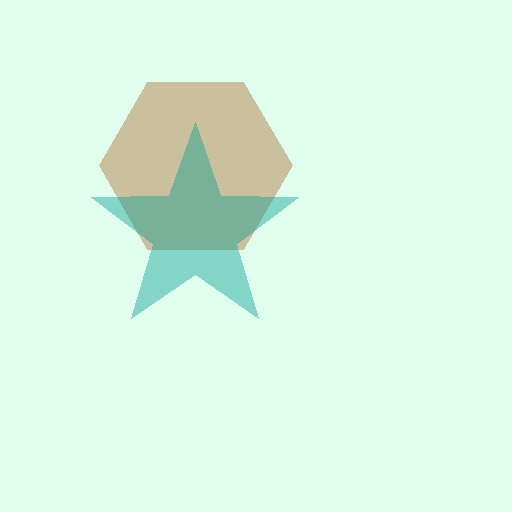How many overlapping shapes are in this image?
There are 2 overlapping shapes in the image.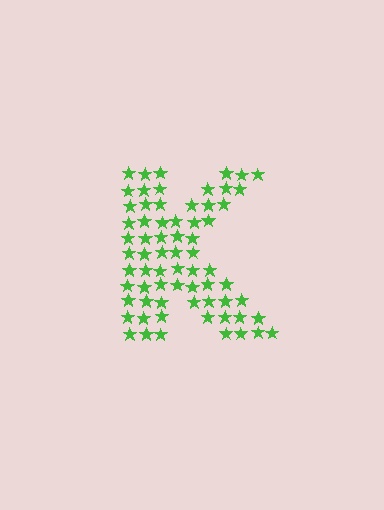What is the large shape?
The large shape is the letter K.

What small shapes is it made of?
It is made of small stars.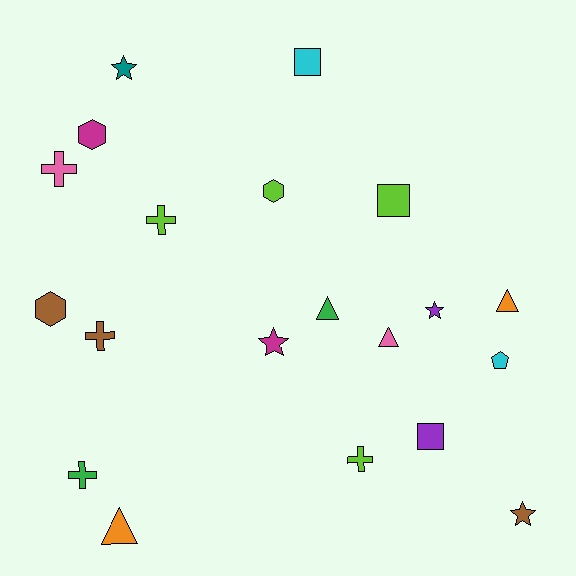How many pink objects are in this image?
There are 2 pink objects.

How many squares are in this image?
There are 3 squares.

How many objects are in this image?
There are 20 objects.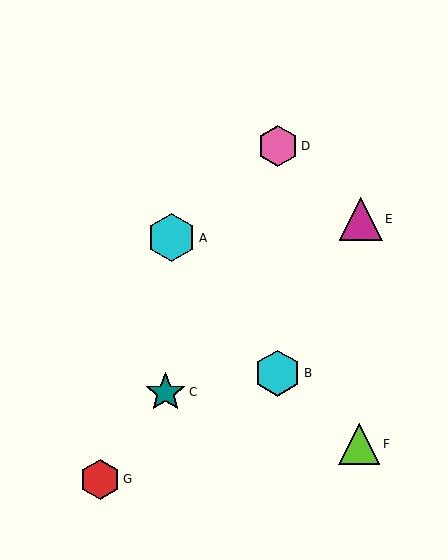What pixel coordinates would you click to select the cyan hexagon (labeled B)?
Click at (278, 373) to select the cyan hexagon B.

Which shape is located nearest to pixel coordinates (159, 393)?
The teal star (labeled C) at (166, 392) is nearest to that location.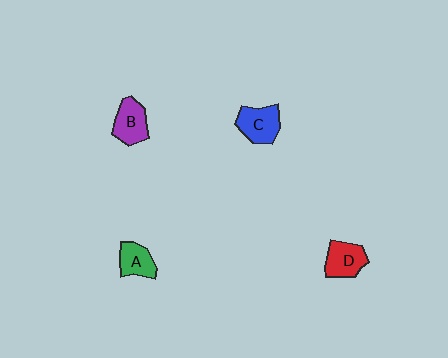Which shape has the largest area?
Shape C (blue).